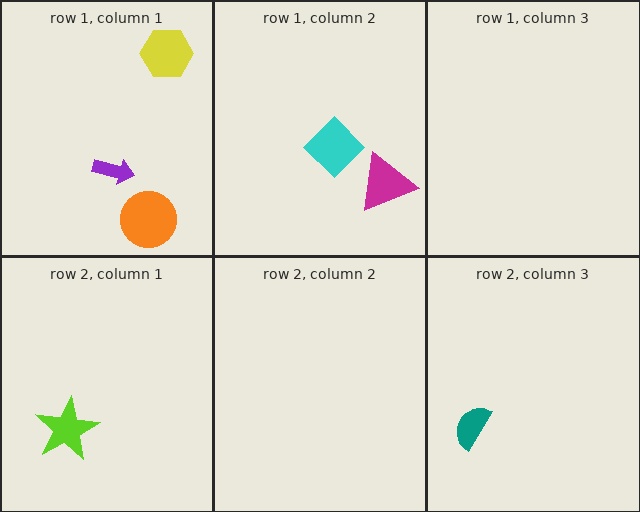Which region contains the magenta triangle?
The row 1, column 2 region.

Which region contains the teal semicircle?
The row 2, column 3 region.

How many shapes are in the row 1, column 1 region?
3.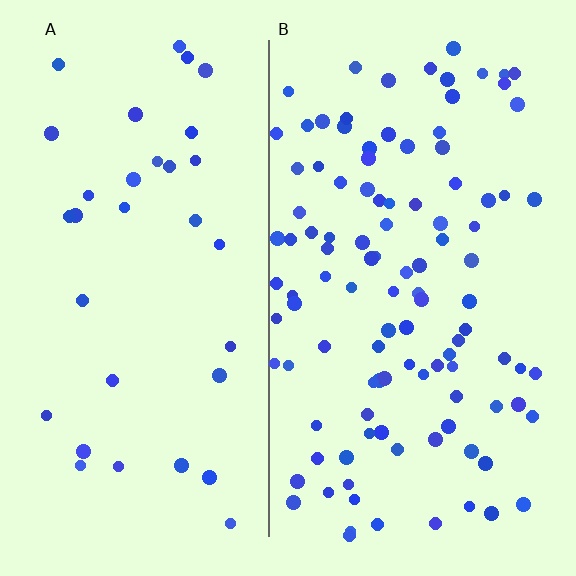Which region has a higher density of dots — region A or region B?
B (the right).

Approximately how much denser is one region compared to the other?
Approximately 3.2× — region B over region A.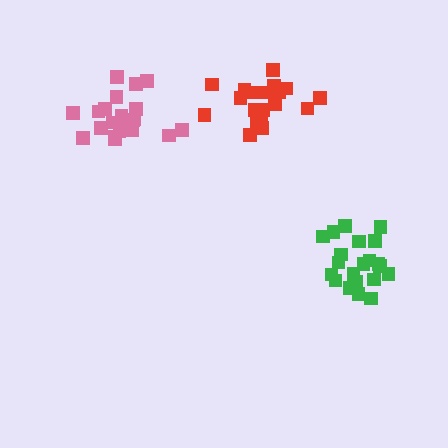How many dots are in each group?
Group 1: 20 dots, Group 2: 21 dots, Group 3: 21 dots (62 total).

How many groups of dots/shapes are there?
There are 3 groups.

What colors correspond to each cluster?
The clusters are colored: red, green, pink.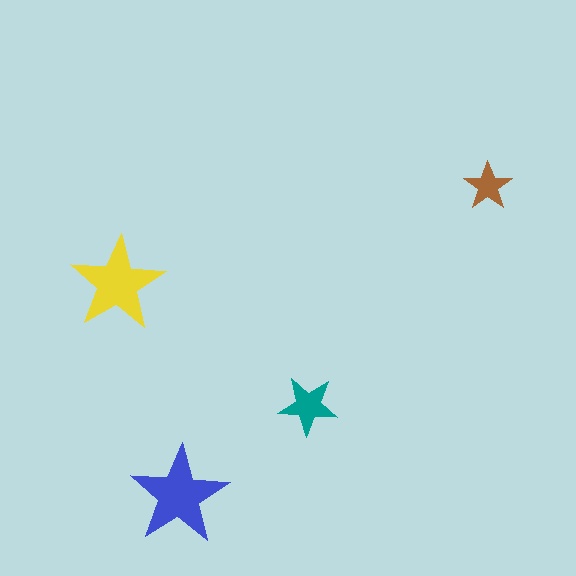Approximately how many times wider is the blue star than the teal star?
About 1.5 times wider.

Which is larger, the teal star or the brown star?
The teal one.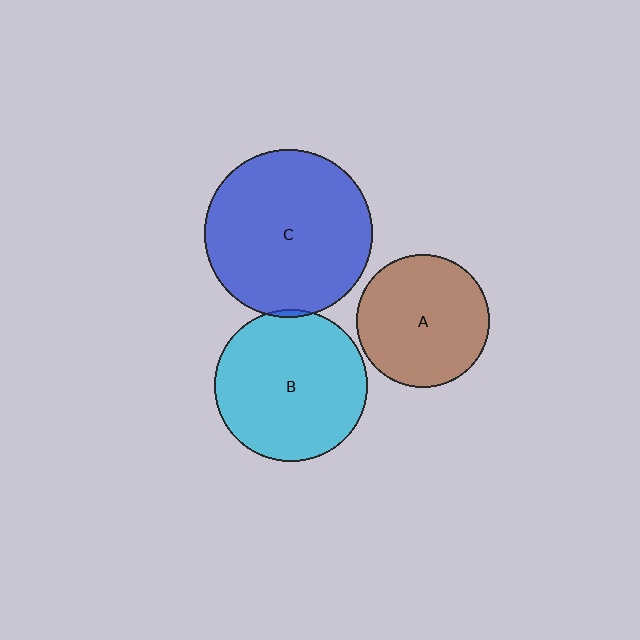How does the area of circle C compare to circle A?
Approximately 1.6 times.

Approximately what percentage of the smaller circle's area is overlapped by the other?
Approximately 5%.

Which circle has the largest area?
Circle C (blue).